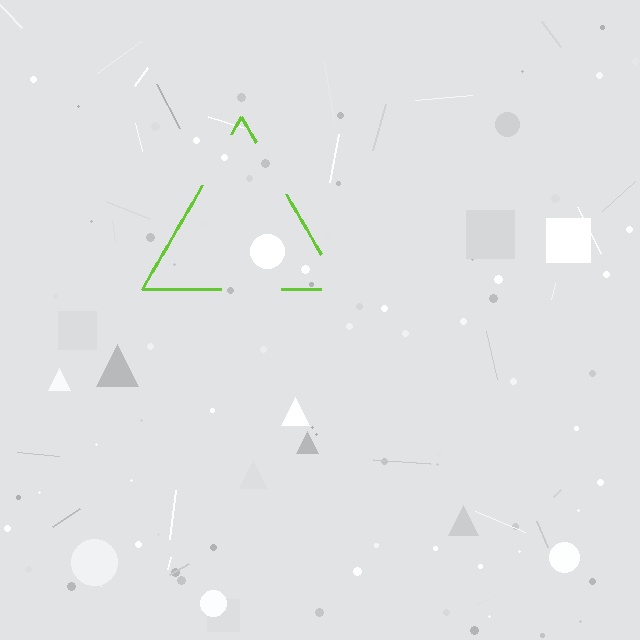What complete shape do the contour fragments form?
The contour fragments form a triangle.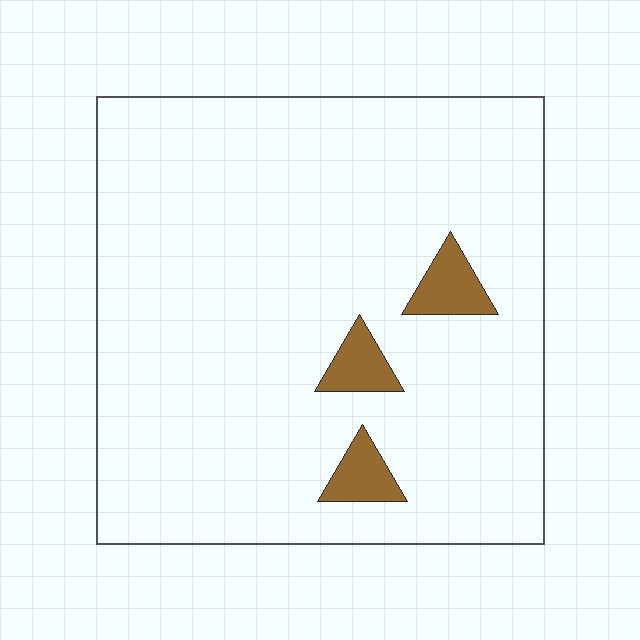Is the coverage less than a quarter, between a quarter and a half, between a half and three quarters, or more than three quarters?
Less than a quarter.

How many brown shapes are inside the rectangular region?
3.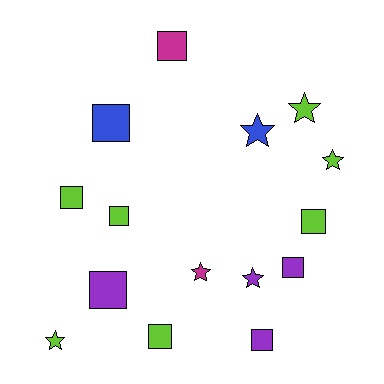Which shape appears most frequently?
Square, with 9 objects.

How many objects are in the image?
There are 15 objects.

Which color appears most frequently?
Lime, with 7 objects.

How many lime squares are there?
There are 4 lime squares.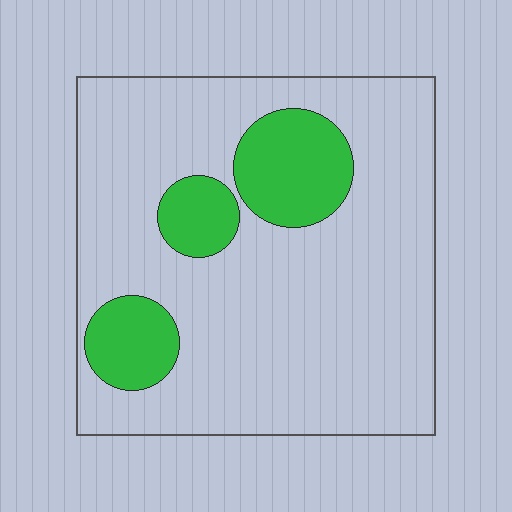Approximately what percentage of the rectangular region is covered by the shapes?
Approximately 20%.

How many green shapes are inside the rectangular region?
3.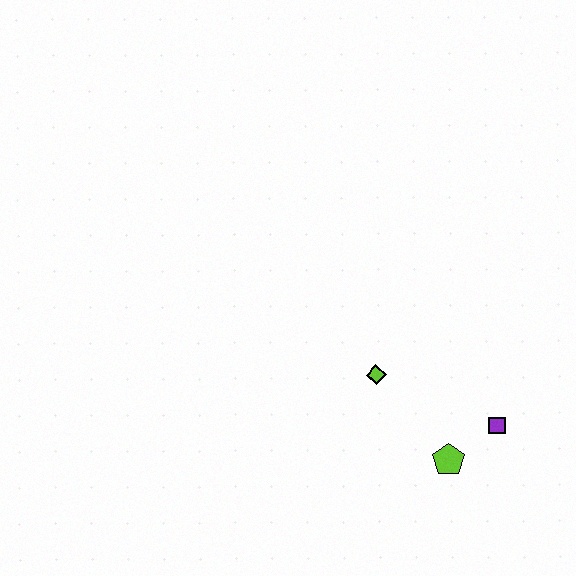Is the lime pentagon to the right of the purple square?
No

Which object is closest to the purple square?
The lime pentagon is closest to the purple square.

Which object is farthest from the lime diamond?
The purple square is farthest from the lime diamond.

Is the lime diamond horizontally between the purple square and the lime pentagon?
No